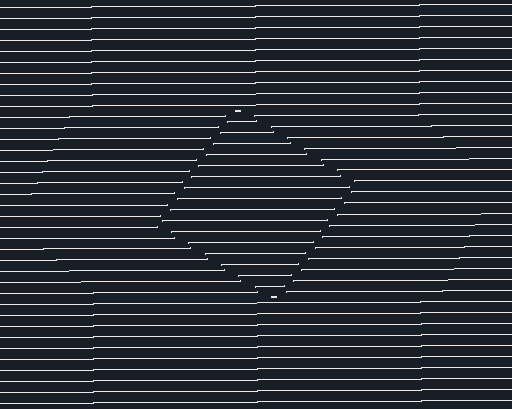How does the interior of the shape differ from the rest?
The interior of the shape contains the same grating, shifted by half a period — the contour is defined by the phase discontinuity where line-ends from the inner and outer gratings abut.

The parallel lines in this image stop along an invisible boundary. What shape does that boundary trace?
An illusory square. The interior of the shape contains the same grating, shifted by half a period — the contour is defined by the phase discontinuity where line-ends from the inner and outer gratings abut.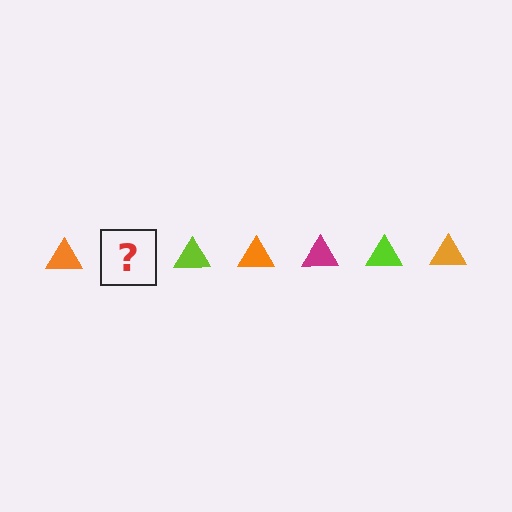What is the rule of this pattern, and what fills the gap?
The rule is that the pattern cycles through orange, magenta, lime triangles. The gap should be filled with a magenta triangle.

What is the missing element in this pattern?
The missing element is a magenta triangle.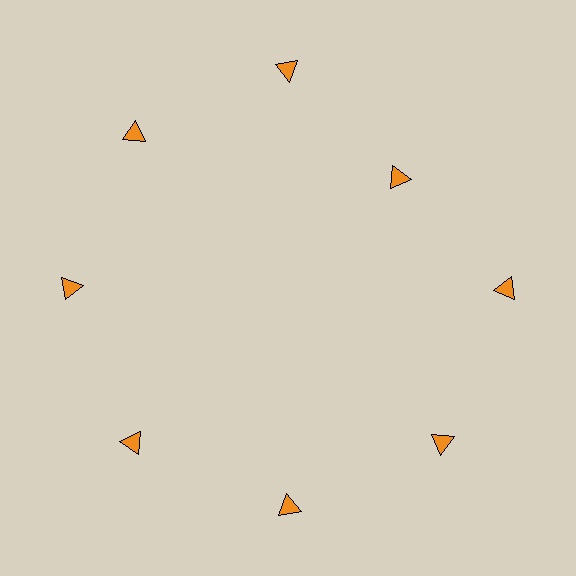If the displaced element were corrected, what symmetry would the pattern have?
It would have 8-fold rotational symmetry — the pattern would map onto itself every 45 degrees.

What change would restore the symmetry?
The symmetry would be restored by moving it outward, back onto the ring so that all 8 triangles sit at equal angles and equal distance from the center.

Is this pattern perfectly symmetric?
No. The 8 orange triangles are arranged in a ring, but one element near the 2 o'clock position is pulled inward toward the center, breaking the 8-fold rotational symmetry.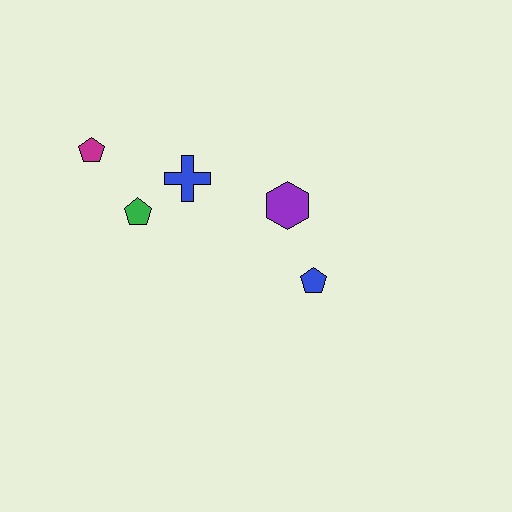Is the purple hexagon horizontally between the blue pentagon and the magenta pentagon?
Yes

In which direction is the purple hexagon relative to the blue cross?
The purple hexagon is to the right of the blue cross.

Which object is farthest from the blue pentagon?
The magenta pentagon is farthest from the blue pentagon.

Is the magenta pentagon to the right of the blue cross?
No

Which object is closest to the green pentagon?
The blue cross is closest to the green pentagon.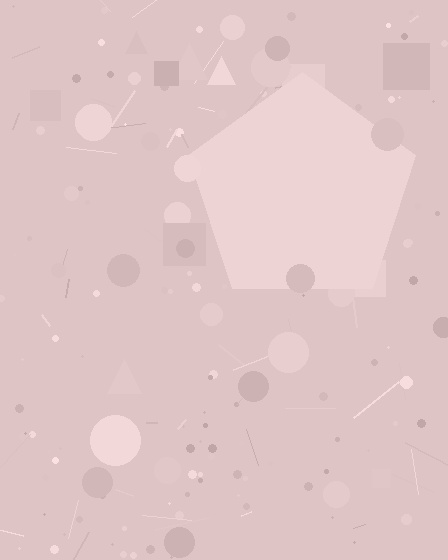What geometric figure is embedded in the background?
A pentagon is embedded in the background.